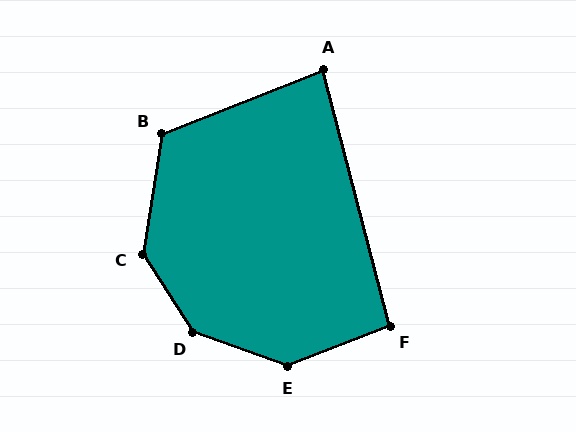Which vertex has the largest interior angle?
D, at approximately 143 degrees.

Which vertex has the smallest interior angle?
A, at approximately 83 degrees.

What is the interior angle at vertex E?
Approximately 139 degrees (obtuse).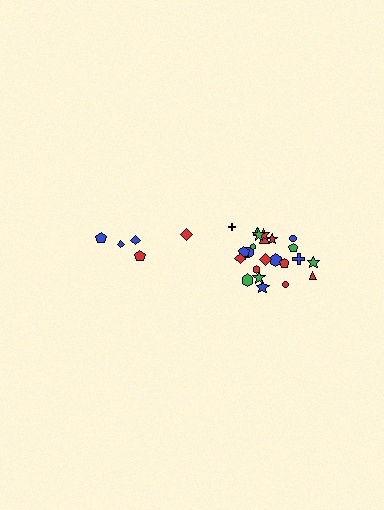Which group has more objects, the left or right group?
The right group.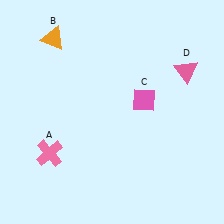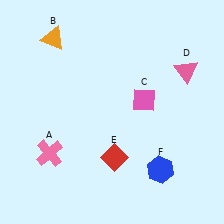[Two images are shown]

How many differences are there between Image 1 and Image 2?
There are 2 differences between the two images.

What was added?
A red diamond (E), a blue hexagon (F) were added in Image 2.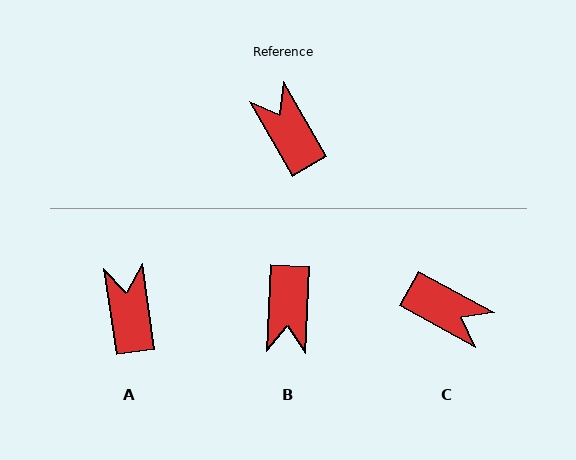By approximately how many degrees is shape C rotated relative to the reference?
Approximately 149 degrees clockwise.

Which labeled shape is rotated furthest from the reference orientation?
C, about 149 degrees away.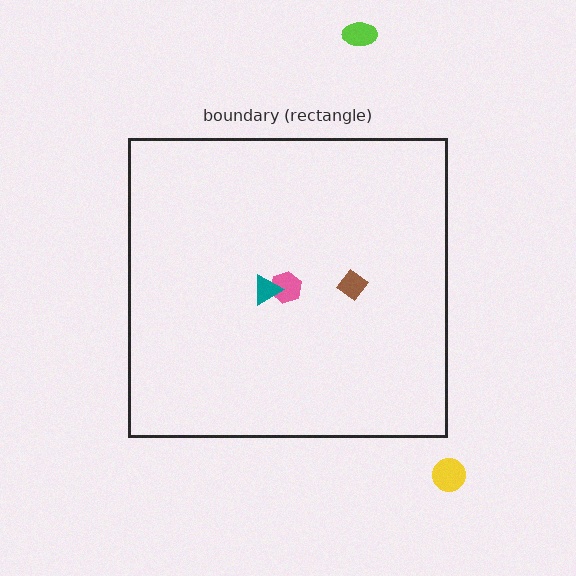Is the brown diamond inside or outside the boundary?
Inside.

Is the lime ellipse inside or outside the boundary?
Outside.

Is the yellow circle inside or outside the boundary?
Outside.